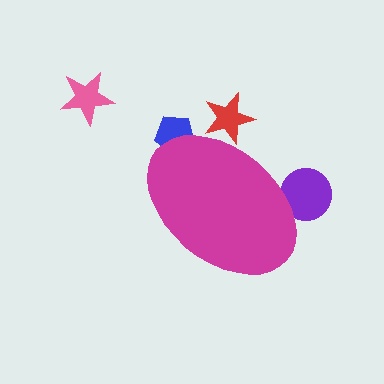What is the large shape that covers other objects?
A magenta ellipse.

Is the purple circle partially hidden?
Yes, the purple circle is partially hidden behind the magenta ellipse.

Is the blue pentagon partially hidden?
Yes, the blue pentagon is partially hidden behind the magenta ellipse.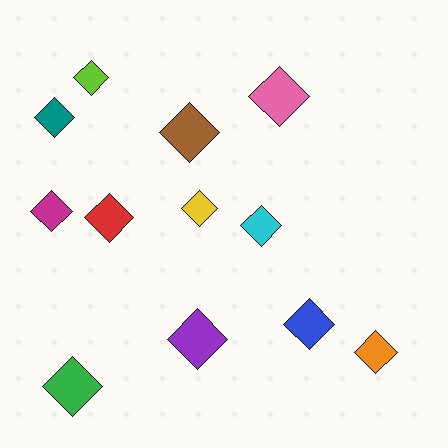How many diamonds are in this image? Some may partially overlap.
There are 12 diamonds.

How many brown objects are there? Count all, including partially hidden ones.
There is 1 brown object.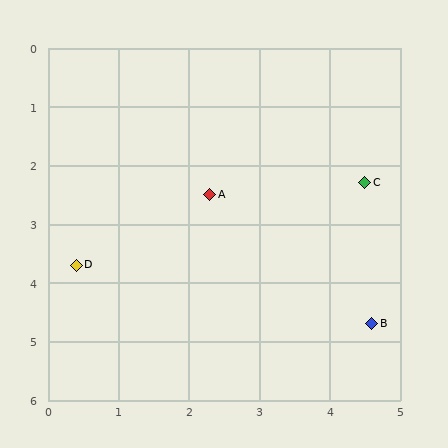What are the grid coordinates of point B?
Point B is at approximately (4.6, 4.7).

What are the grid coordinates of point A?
Point A is at approximately (2.3, 2.5).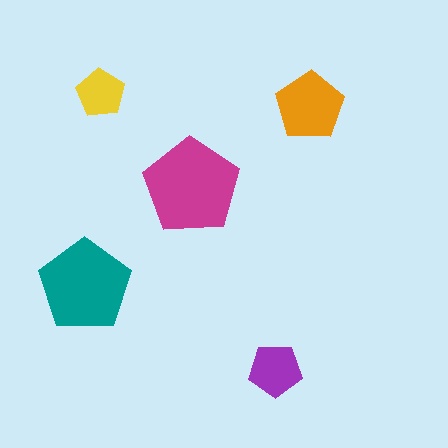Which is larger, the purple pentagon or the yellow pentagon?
The purple one.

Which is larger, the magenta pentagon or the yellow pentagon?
The magenta one.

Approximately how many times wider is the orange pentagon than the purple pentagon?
About 1.5 times wider.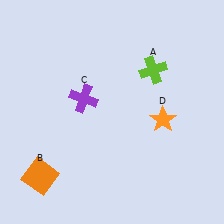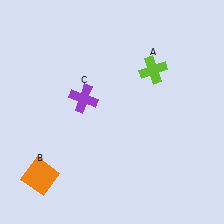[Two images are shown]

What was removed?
The orange star (D) was removed in Image 2.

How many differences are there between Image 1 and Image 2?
There is 1 difference between the two images.